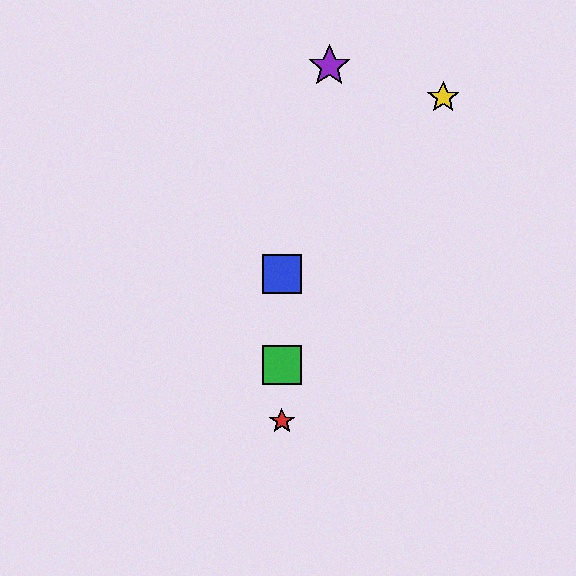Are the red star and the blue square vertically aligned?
Yes, both are at x≈282.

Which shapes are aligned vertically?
The red star, the blue square, the green square are aligned vertically.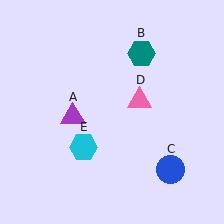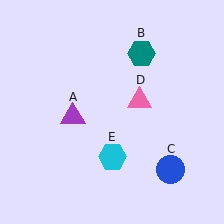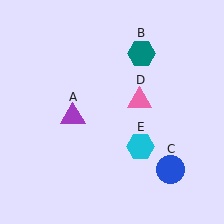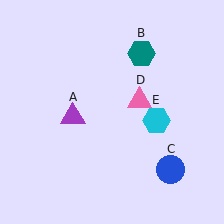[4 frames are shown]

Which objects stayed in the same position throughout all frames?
Purple triangle (object A) and teal hexagon (object B) and blue circle (object C) and pink triangle (object D) remained stationary.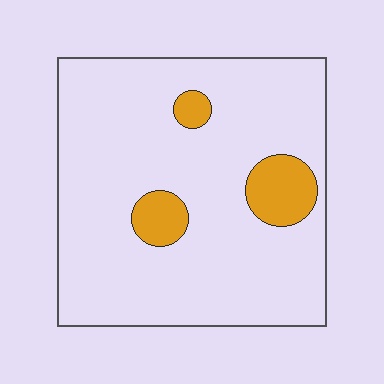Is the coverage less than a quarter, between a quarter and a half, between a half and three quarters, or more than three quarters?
Less than a quarter.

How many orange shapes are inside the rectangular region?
3.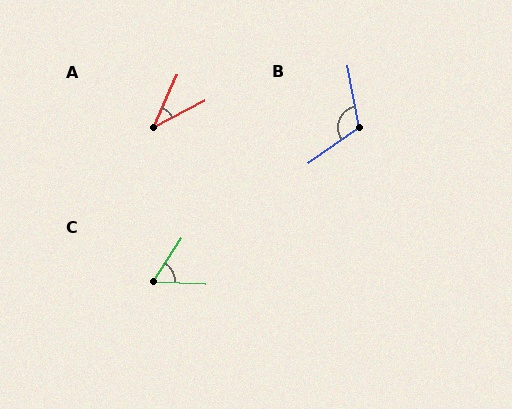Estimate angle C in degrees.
Approximately 60 degrees.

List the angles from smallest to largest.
A (38°), C (60°), B (115°).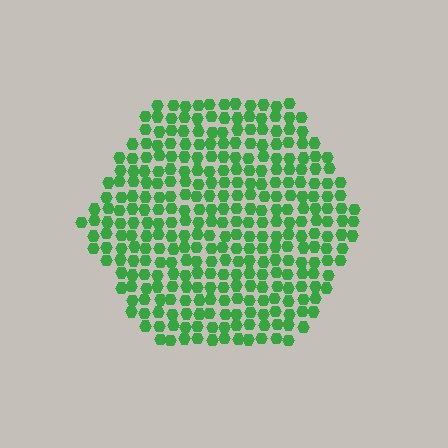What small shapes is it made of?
It is made of small hexagons.